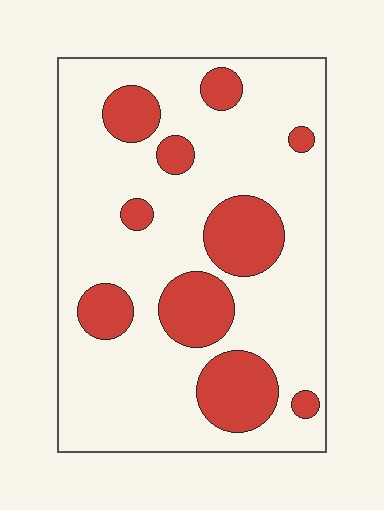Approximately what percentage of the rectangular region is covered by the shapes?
Approximately 25%.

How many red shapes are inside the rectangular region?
10.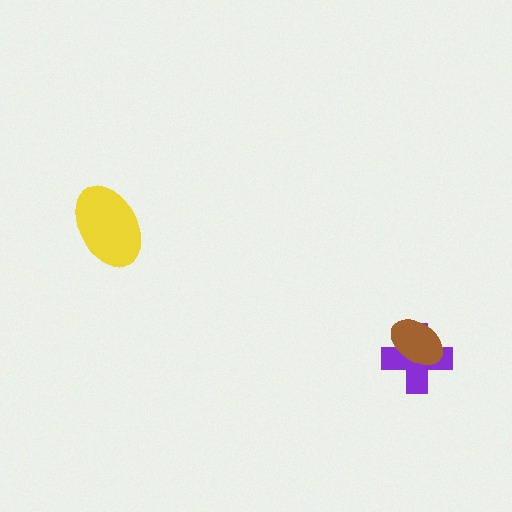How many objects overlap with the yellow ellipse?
0 objects overlap with the yellow ellipse.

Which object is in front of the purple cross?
The brown ellipse is in front of the purple cross.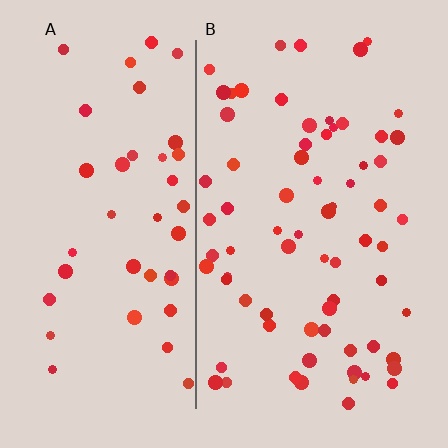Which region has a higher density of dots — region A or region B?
B (the right).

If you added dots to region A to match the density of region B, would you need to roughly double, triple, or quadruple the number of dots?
Approximately double.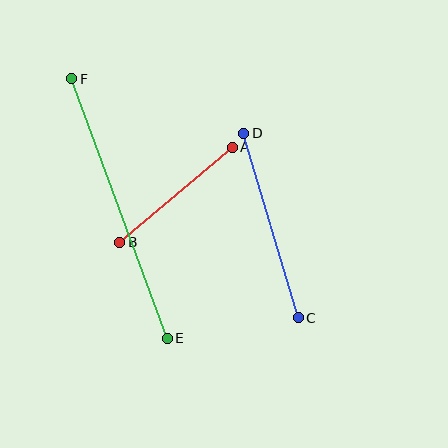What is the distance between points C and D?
The distance is approximately 192 pixels.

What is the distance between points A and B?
The distance is approximately 147 pixels.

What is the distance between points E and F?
The distance is approximately 277 pixels.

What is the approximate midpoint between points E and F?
The midpoint is at approximately (119, 209) pixels.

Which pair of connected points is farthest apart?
Points E and F are farthest apart.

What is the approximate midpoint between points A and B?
The midpoint is at approximately (176, 195) pixels.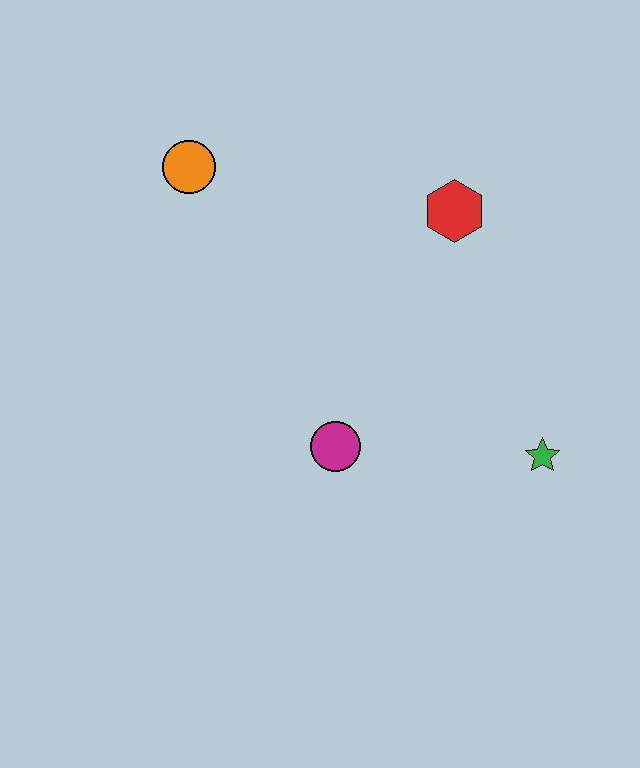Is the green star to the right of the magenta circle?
Yes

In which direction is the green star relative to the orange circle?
The green star is to the right of the orange circle.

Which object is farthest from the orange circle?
The green star is farthest from the orange circle.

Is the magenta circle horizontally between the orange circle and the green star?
Yes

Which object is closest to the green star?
The magenta circle is closest to the green star.